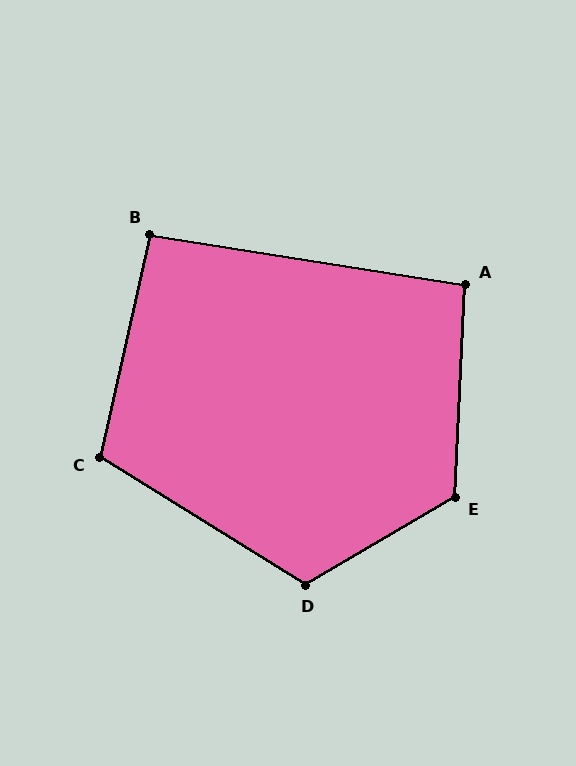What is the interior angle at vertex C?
Approximately 109 degrees (obtuse).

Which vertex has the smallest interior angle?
B, at approximately 94 degrees.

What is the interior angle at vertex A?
Approximately 96 degrees (obtuse).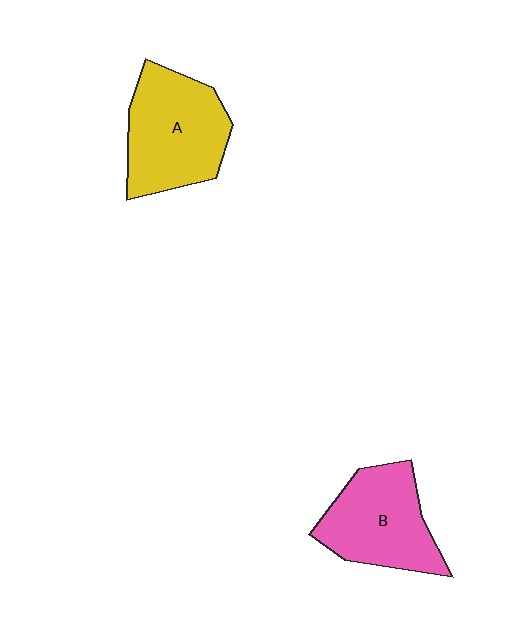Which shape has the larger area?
Shape A (yellow).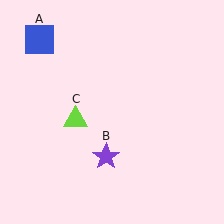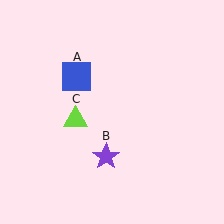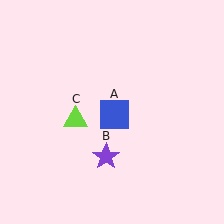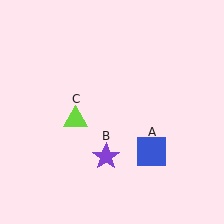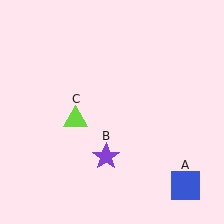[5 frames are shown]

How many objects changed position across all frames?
1 object changed position: blue square (object A).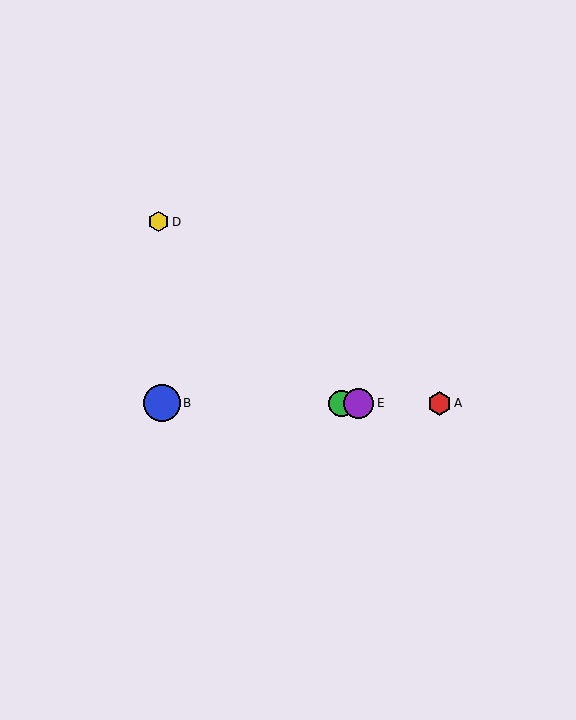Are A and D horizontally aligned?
No, A is at y≈403 and D is at y≈222.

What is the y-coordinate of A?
Object A is at y≈403.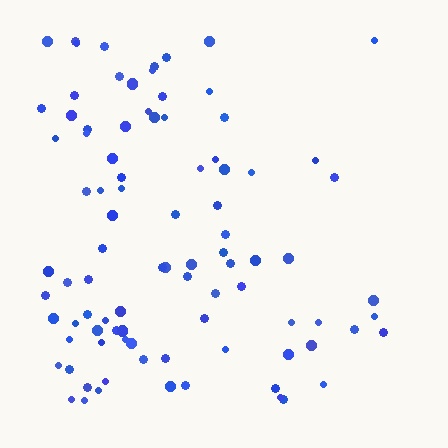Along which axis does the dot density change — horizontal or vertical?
Horizontal.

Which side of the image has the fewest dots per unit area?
The right.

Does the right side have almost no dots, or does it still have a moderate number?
Still a moderate number, just noticeably fewer than the left.